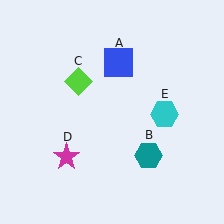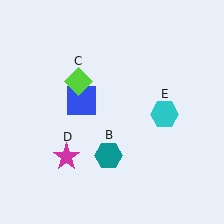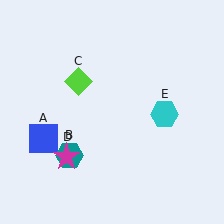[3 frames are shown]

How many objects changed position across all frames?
2 objects changed position: blue square (object A), teal hexagon (object B).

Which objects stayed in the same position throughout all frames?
Lime diamond (object C) and magenta star (object D) and cyan hexagon (object E) remained stationary.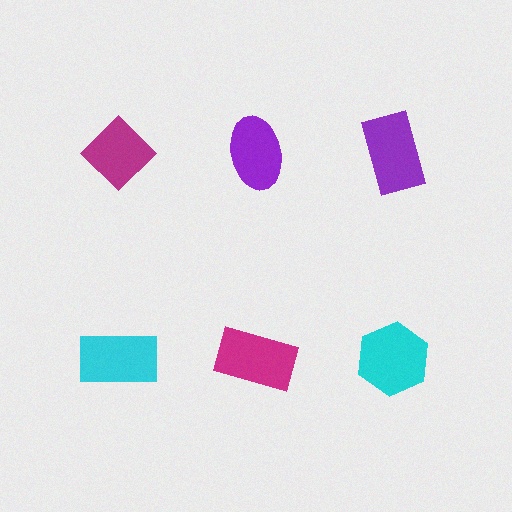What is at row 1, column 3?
A purple rectangle.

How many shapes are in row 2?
3 shapes.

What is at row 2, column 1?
A cyan rectangle.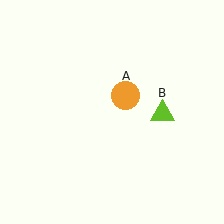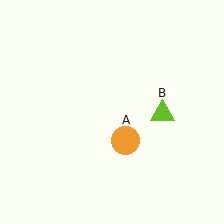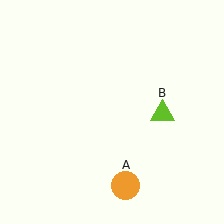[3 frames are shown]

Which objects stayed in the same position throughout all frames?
Lime triangle (object B) remained stationary.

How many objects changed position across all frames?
1 object changed position: orange circle (object A).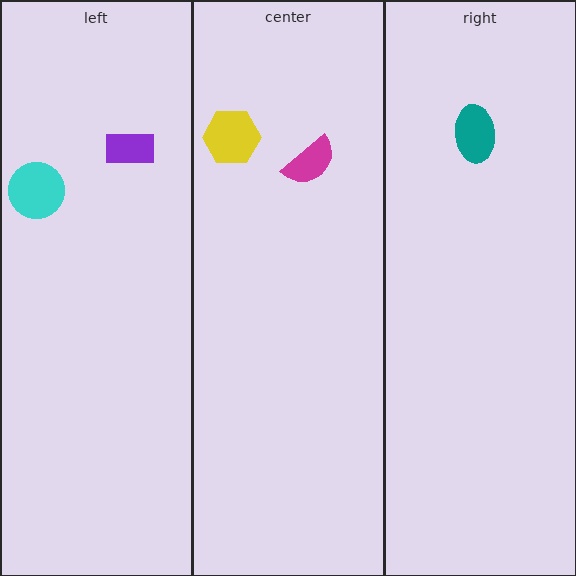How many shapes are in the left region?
2.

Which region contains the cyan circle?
The left region.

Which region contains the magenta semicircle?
The center region.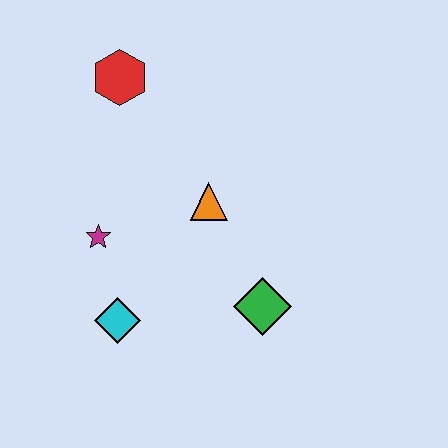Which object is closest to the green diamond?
The orange triangle is closest to the green diamond.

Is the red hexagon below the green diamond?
No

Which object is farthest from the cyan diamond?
The red hexagon is farthest from the cyan diamond.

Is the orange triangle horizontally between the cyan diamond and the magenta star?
No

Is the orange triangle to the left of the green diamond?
Yes